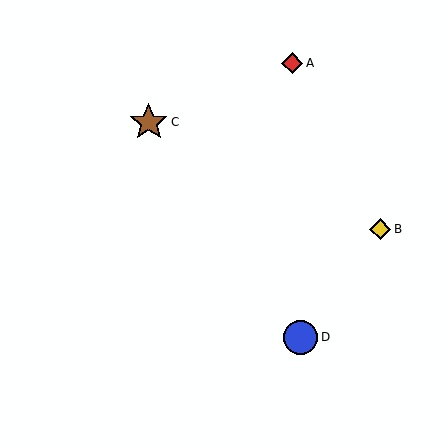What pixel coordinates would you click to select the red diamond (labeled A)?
Click at (292, 63) to select the red diamond A.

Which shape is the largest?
The brown star (labeled C) is the largest.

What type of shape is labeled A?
Shape A is a red diamond.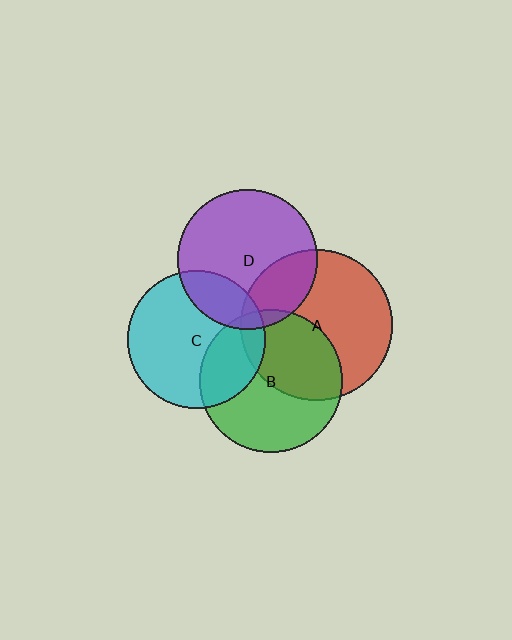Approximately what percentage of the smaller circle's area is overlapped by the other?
Approximately 30%.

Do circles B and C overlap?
Yes.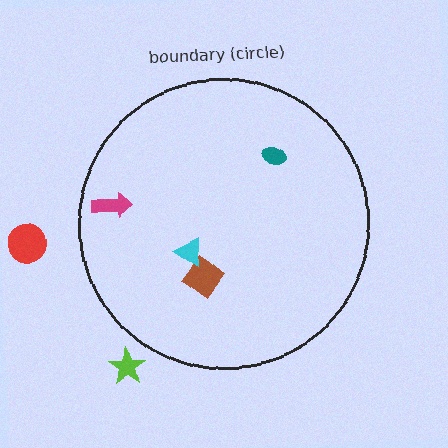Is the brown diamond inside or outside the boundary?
Inside.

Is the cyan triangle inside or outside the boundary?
Inside.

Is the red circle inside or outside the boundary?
Outside.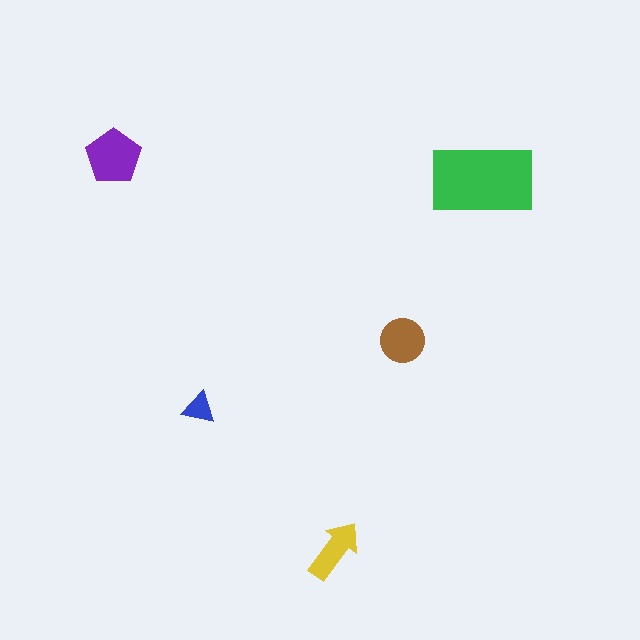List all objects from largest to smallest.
The green rectangle, the purple pentagon, the brown circle, the yellow arrow, the blue triangle.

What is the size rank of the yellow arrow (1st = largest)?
4th.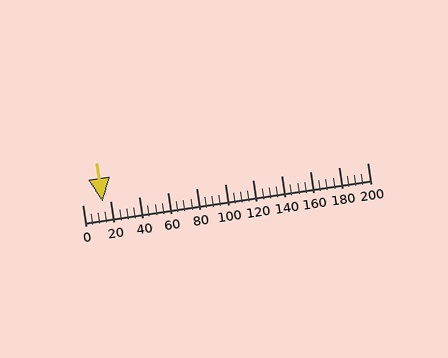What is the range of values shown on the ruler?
The ruler shows values from 0 to 200.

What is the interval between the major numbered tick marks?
The major tick marks are spaced 20 units apart.